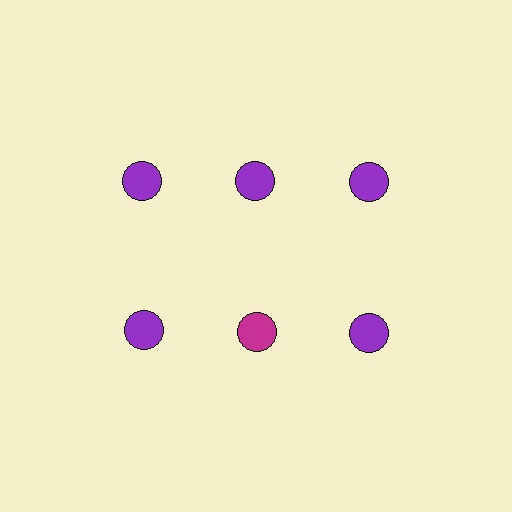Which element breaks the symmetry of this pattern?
The magenta circle in the second row, second from left column breaks the symmetry. All other shapes are purple circles.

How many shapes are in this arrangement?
There are 6 shapes arranged in a grid pattern.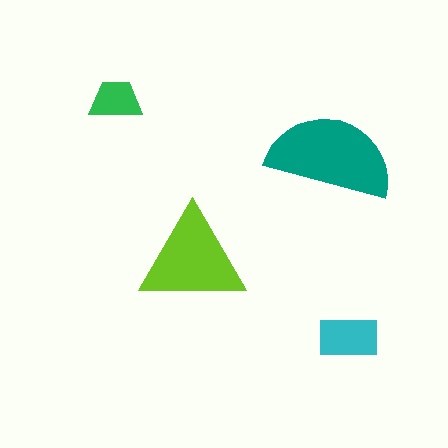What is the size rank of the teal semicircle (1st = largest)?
1st.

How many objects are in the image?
There are 4 objects in the image.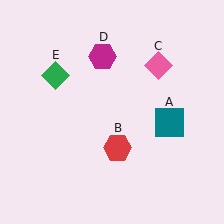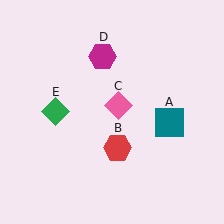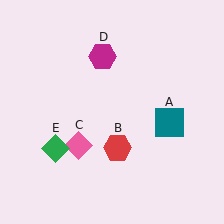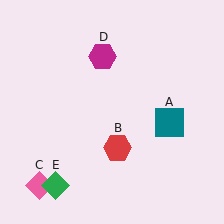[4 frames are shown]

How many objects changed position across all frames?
2 objects changed position: pink diamond (object C), green diamond (object E).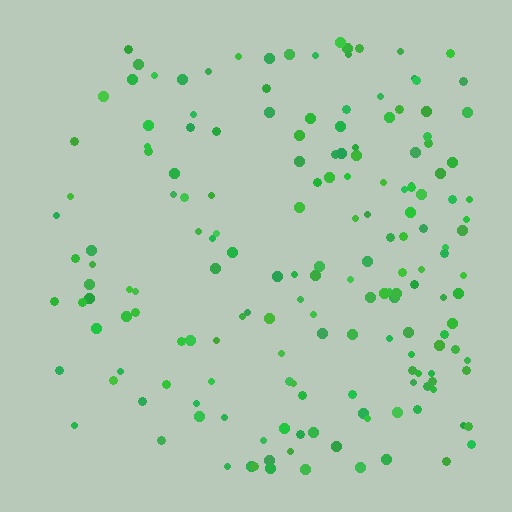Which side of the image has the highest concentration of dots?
The right.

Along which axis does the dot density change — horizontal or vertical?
Horizontal.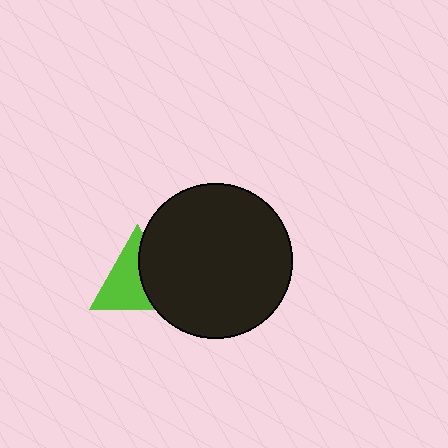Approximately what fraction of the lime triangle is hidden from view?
Roughly 42% of the lime triangle is hidden behind the black circle.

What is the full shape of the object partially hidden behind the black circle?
The partially hidden object is a lime triangle.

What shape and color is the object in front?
The object in front is a black circle.